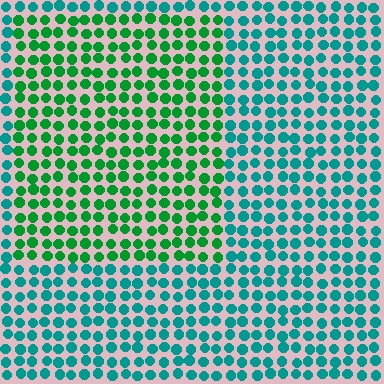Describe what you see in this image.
The image is filled with small teal elements in a uniform arrangement. A rectangle-shaped region is visible where the elements are tinted to a slightly different hue, forming a subtle color boundary.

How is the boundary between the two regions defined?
The boundary is defined purely by a slight shift in hue (about 40 degrees). Spacing, size, and orientation are identical on both sides.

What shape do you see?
I see a rectangle.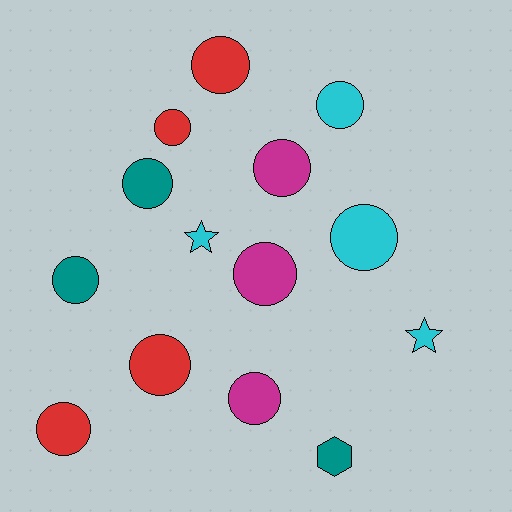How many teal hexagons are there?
There is 1 teal hexagon.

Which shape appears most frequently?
Circle, with 11 objects.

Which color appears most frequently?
Red, with 4 objects.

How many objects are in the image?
There are 14 objects.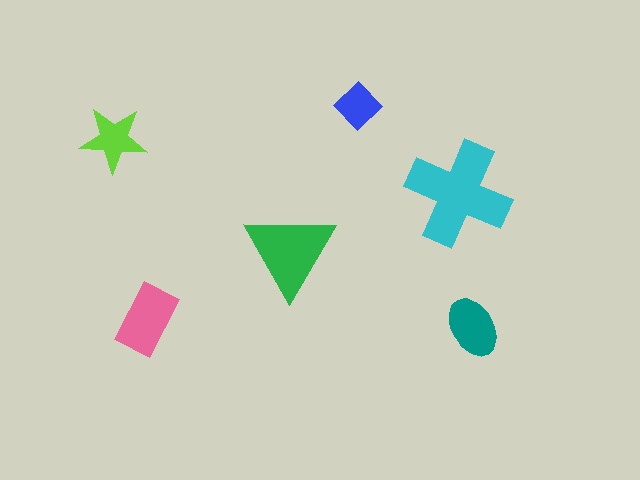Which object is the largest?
The cyan cross.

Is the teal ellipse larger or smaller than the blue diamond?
Larger.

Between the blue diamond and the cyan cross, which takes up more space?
The cyan cross.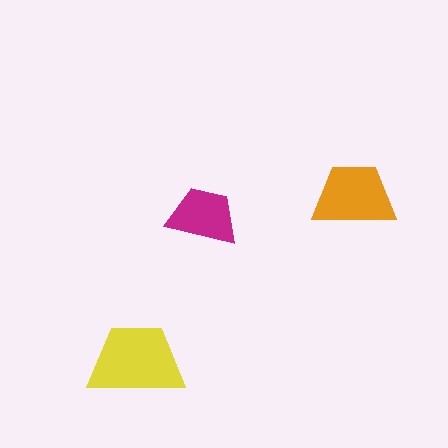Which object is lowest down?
The yellow trapezoid is bottommost.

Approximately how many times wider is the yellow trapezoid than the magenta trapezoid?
About 1.5 times wider.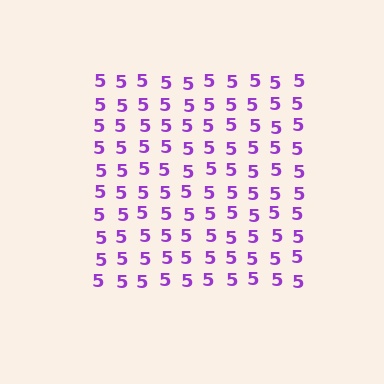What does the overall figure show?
The overall figure shows a square.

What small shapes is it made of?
It is made of small digit 5's.